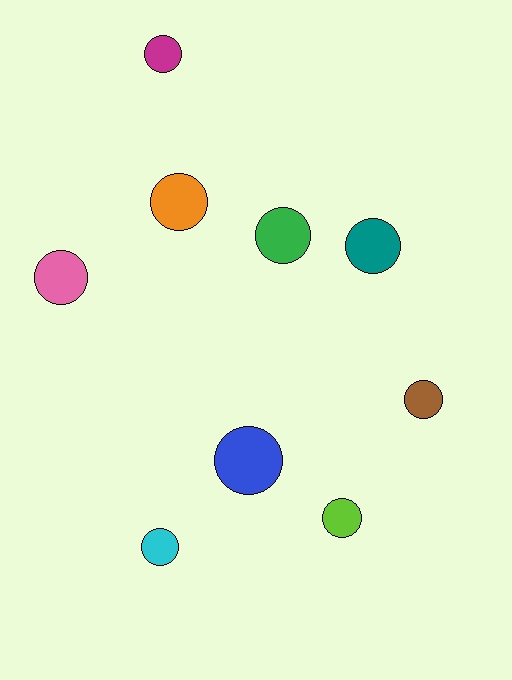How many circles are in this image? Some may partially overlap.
There are 9 circles.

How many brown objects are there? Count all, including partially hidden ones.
There is 1 brown object.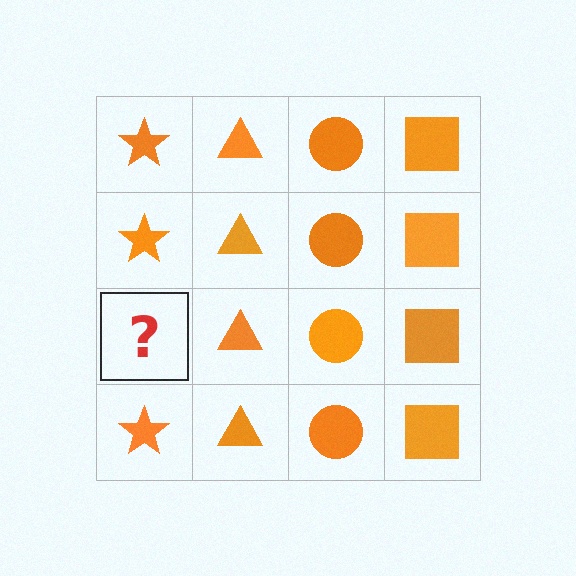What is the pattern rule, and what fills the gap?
The rule is that each column has a consistent shape. The gap should be filled with an orange star.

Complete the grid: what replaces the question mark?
The question mark should be replaced with an orange star.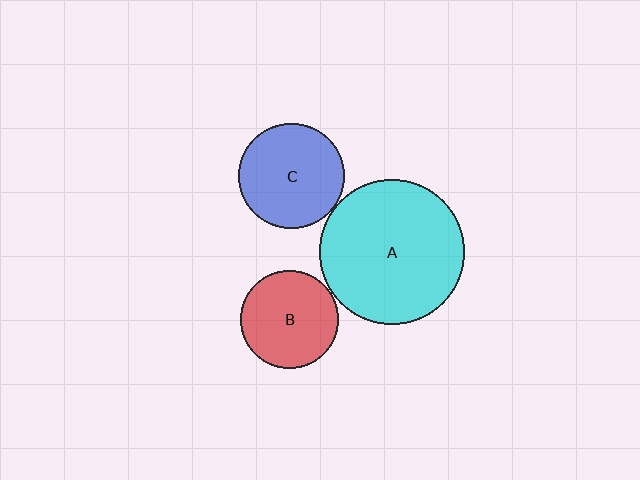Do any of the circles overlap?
No, none of the circles overlap.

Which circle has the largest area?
Circle A (cyan).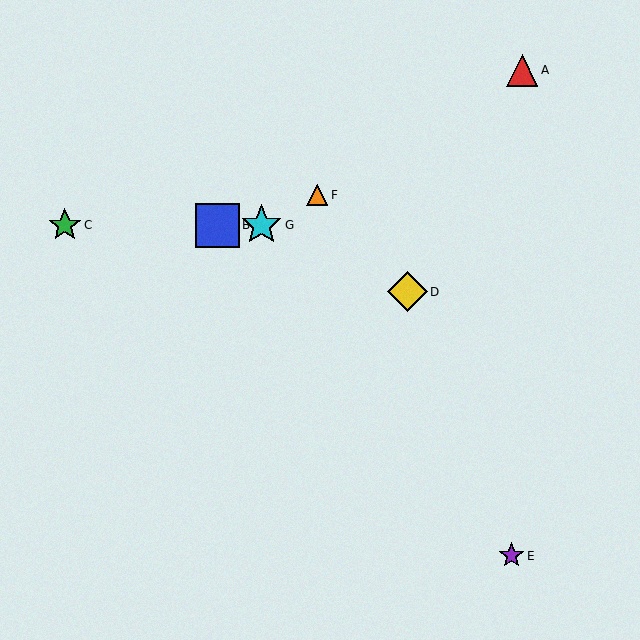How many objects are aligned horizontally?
3 objects (B, C, G) are aligned horizontally.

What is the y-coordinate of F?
Object F is at y≈195.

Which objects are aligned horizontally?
Objects B, C, G are aligned horizontally.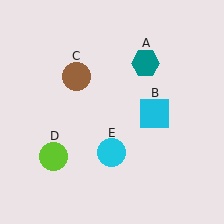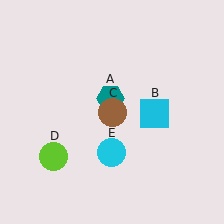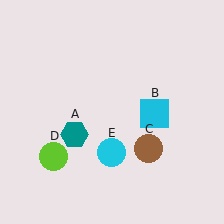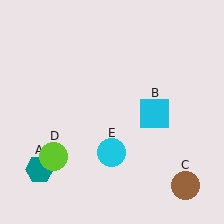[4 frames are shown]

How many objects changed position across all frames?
2 objects changed position: teal hexagon (object A), brown circle (object C).